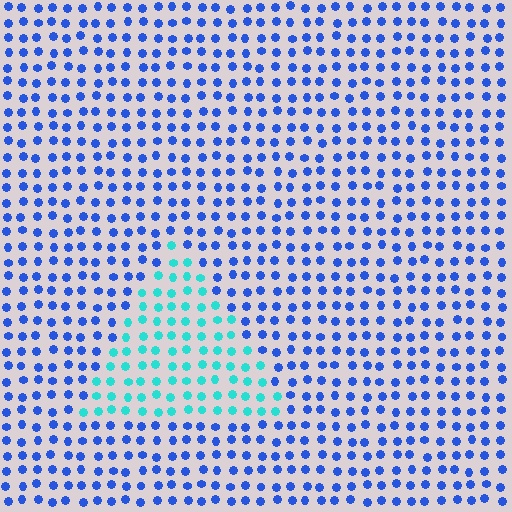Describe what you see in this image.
The image is filled with small blue elements in a uniform arrangement. A triangle-shaped region is visible where the elements are tinted to a slightly different hue, forming a subtle color boundary.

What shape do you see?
I see a triangle.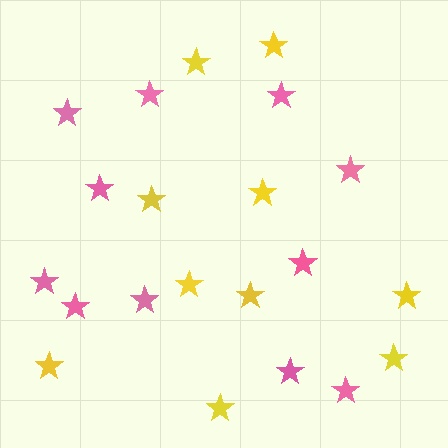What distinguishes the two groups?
There are 2 groups: one group of pink stars (11) and one group of yellow stars (10).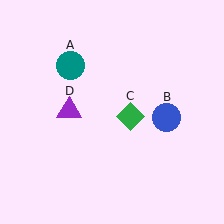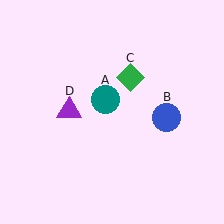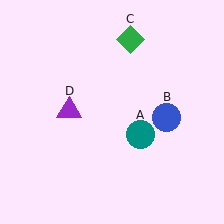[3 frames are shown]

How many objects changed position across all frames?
2 objects changed position: teal circle (object A), green diamond (object C).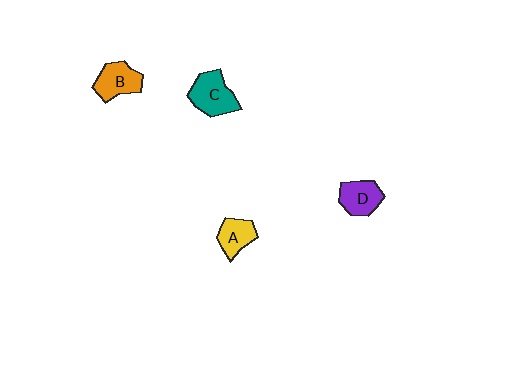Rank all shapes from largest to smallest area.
From largest to smallest: C (teal), B (orange), D (purple), A (yellow).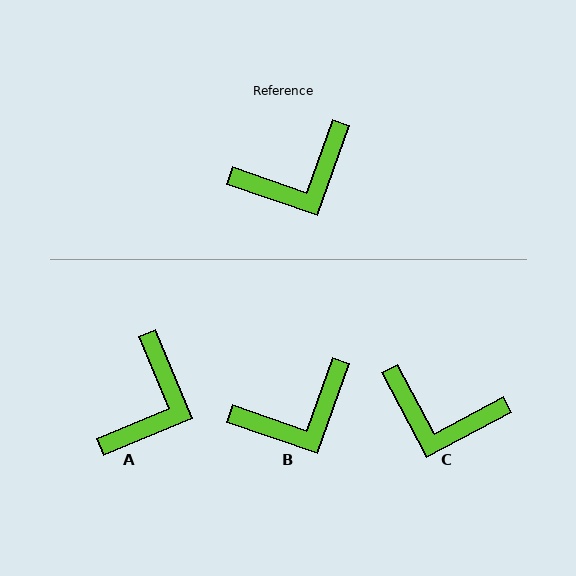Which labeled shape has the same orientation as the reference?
B.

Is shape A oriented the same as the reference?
No, it is off by about 42 degrees.